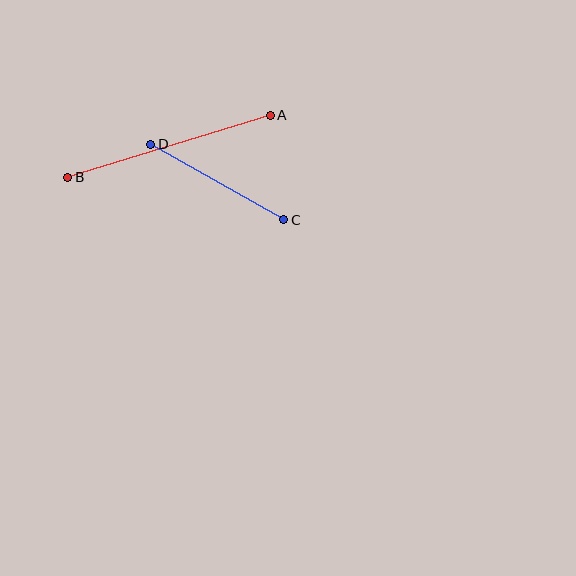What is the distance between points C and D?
The distance is approximately 153 pixels.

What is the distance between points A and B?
The distance is approximately 212 pixels.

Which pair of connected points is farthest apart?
Points A and B are farthest apart.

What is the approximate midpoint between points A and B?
The midpoint is at approximately (169, 146) pixels.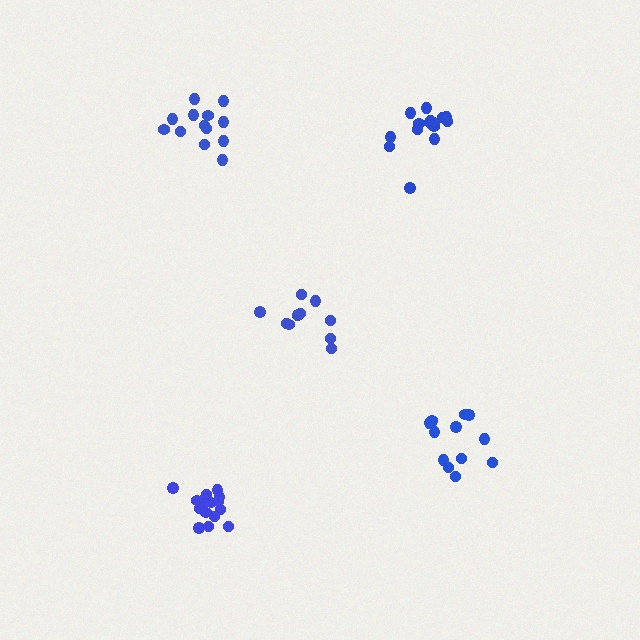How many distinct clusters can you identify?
There are 5 distinct clusters.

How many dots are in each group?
Group 1: 11 dots, Group 2: 16 dots, Group 3: 16 dots, Group 4: 13 dots, Group 5: 13 dots (69 total).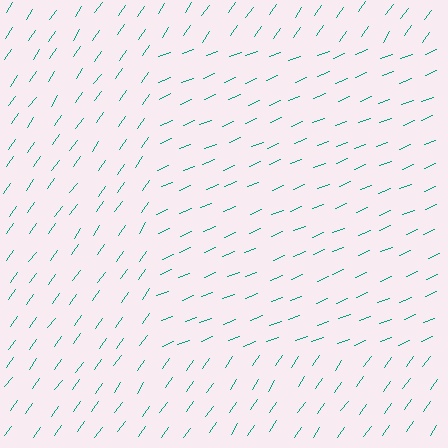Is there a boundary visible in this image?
Yes, there is a texture boundary formed by a change in line orientation.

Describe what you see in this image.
The image is filled with small teal line segments. A rectangle region in the image has lines oriented differently from the surrounding lines, creating a visible texture boundary.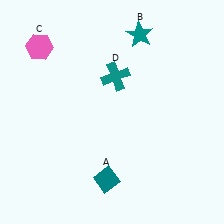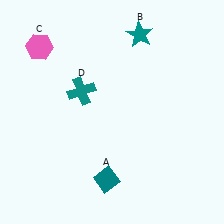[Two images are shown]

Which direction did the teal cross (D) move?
The teal cross (D) moved left.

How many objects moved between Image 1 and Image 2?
1 object moved between the two images.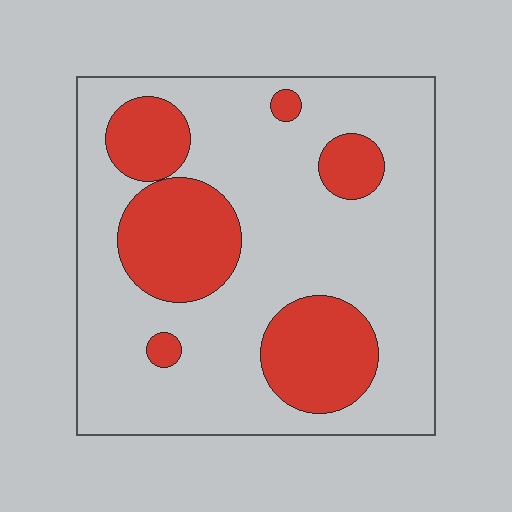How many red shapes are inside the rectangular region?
6.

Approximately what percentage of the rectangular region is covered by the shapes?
Approximately 25%.